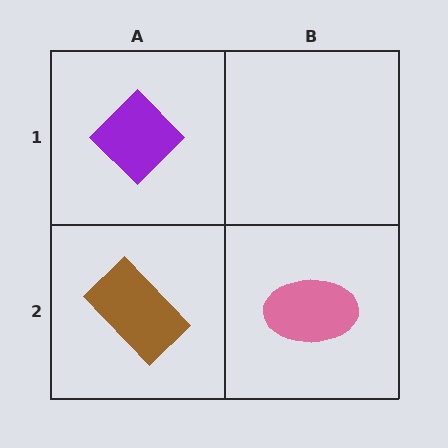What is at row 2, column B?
A pink ellipse.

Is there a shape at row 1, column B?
No, that cell is empty.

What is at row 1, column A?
A purple diamond.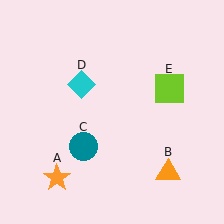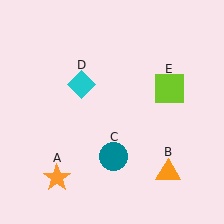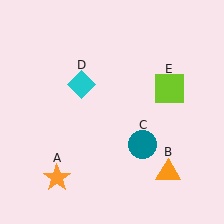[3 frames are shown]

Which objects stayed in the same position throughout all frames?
Orange star (object A) and orange triangle (object B) and cyan diamond (object D) and lime square (object E) remained stationary.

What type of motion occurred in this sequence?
The teal circle (object C) rotated counterclockwise around the center of the scene.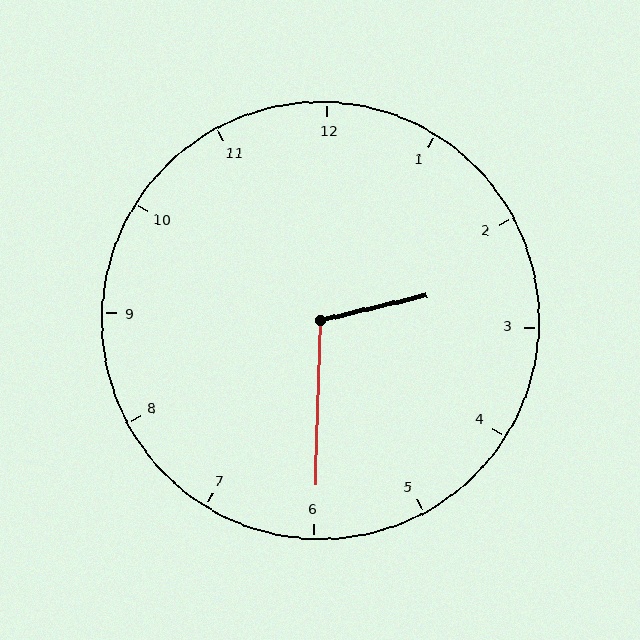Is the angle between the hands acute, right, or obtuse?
It is obtuse.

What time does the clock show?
2:30.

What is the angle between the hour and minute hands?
Approximately 105 degrees.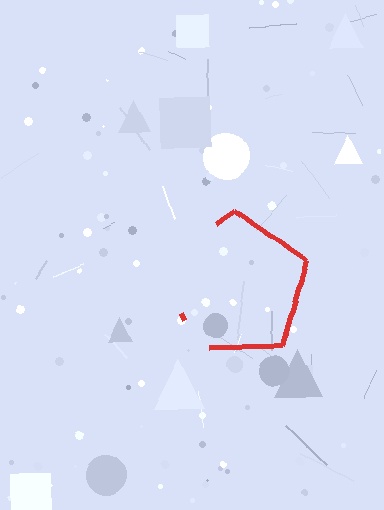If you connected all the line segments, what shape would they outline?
They would outline a pentagon.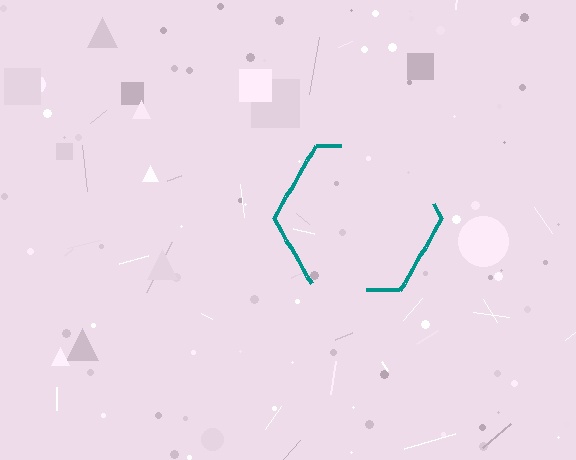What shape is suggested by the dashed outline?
The dashed outline suggests a hexagon.